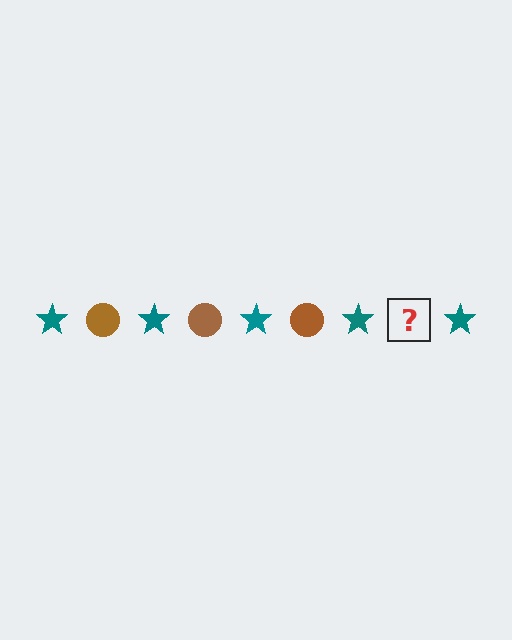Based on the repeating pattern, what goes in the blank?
The blank should be a brown circle.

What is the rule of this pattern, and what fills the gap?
The rule is that the pattern alternates between teal star and brown circle. The gap should be filled with a brown circle.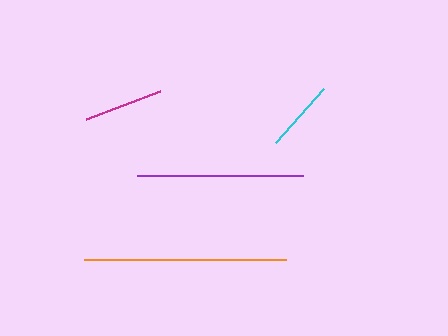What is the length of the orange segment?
The orange segment is approximately 202 pixels long.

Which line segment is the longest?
The orange line is the longest at approximately 202 pixels.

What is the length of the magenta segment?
The magenta segment is approximately 79 pixels long.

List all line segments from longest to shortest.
From longest to shortest: orange, purple, magenta, cyan.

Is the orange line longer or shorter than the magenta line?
The orange line is longer than the magenta line.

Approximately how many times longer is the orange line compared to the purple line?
The orange line is approximately 1.2 times the length of the purple line.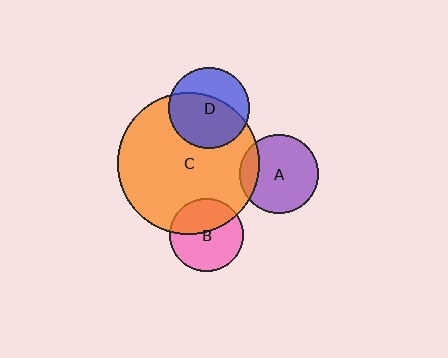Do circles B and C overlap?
Yes.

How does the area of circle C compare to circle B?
Approximately 3.8 times.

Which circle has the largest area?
Circle C (orange).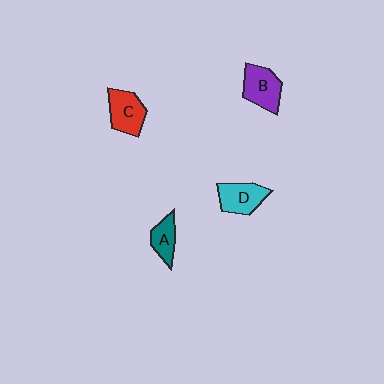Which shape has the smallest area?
Shape A (teal).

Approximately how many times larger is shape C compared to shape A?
Approximately 1.5 times.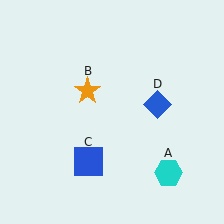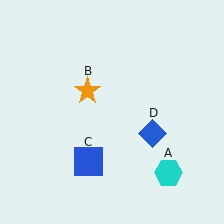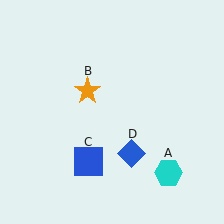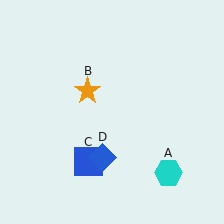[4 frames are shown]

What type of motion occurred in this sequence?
The blue diamond (object D) rotated clockwise around the center of the scene.